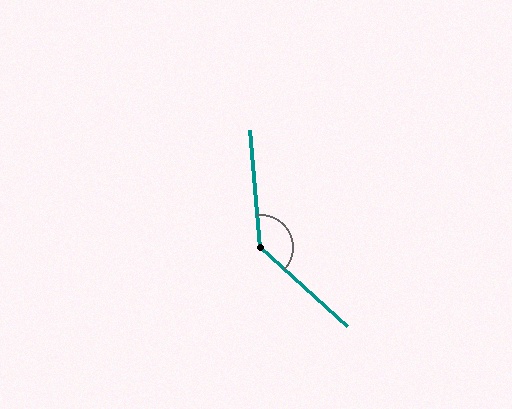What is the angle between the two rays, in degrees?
Approximately 137 degrees.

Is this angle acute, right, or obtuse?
It is obtuse.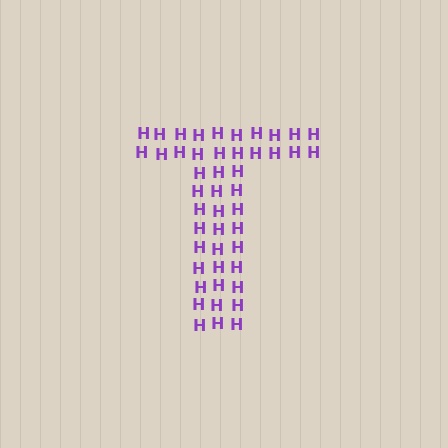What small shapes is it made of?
It is made of small letter H's.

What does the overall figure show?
The overall figure shows the letter T.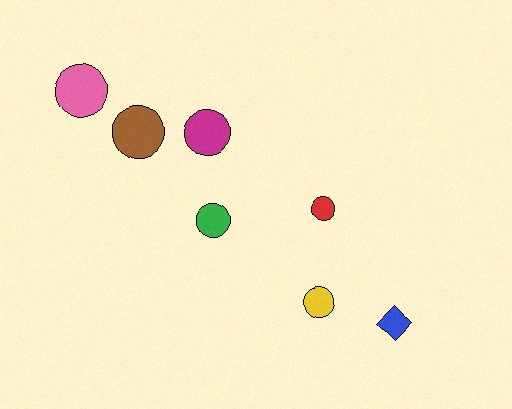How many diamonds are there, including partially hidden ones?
There is 1 diamond.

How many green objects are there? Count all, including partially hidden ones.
There is 1 green object.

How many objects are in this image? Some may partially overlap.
There are 7 objects.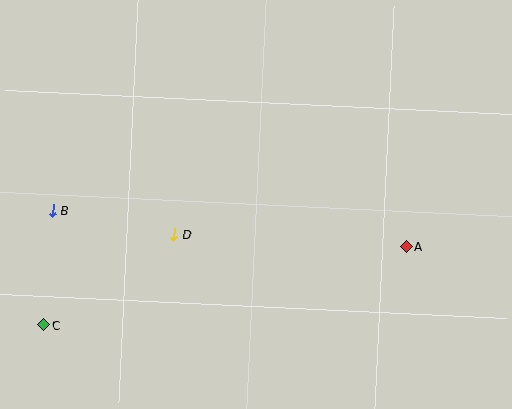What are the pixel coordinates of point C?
Point C is at (44, 325).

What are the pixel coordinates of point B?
Point B is at (53, 211).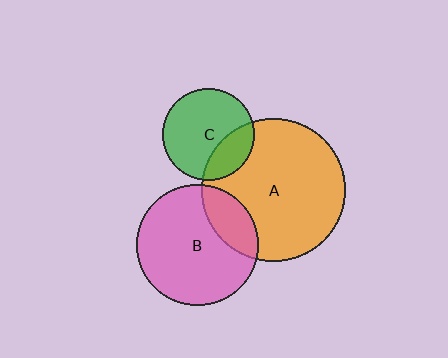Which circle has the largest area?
Circle A (orange).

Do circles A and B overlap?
Yes.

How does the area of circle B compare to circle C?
Approximately 1.8 times.